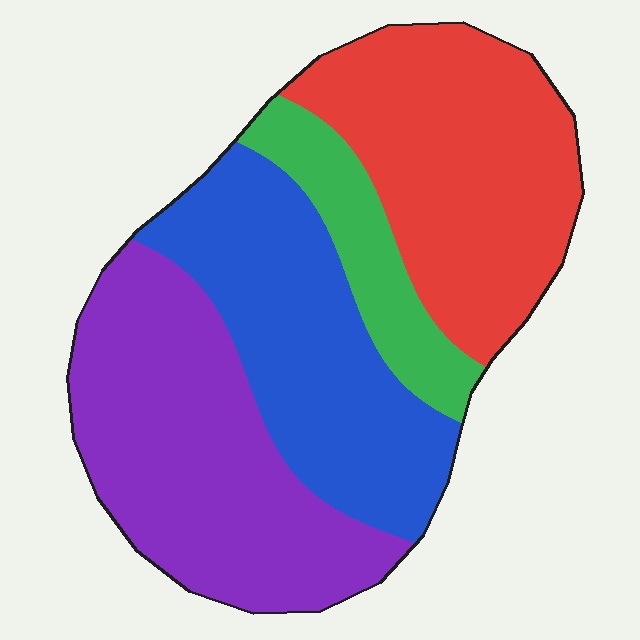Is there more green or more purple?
Purple.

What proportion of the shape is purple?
Purple takes up between a sixth and a third of the shape.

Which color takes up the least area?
Green, at roughly 10%.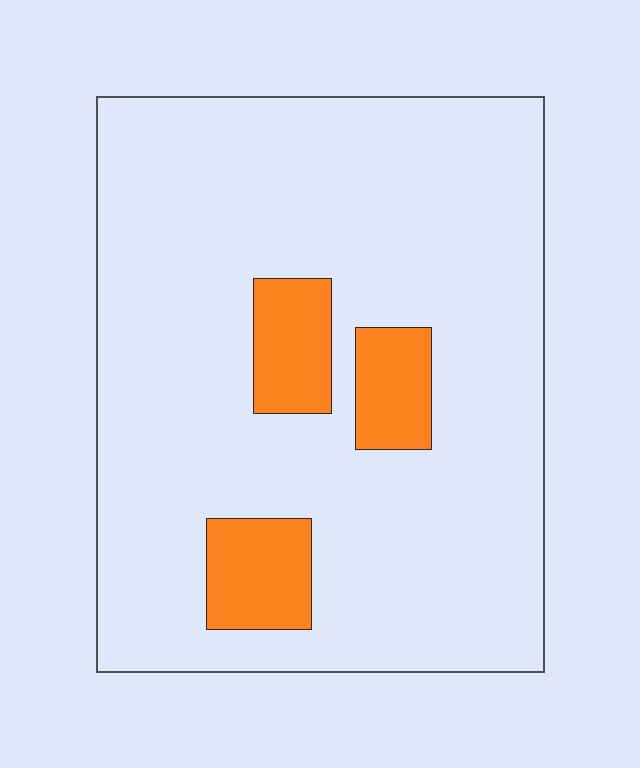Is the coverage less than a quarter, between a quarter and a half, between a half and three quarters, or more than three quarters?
Less than a quarter.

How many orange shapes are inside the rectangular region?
3.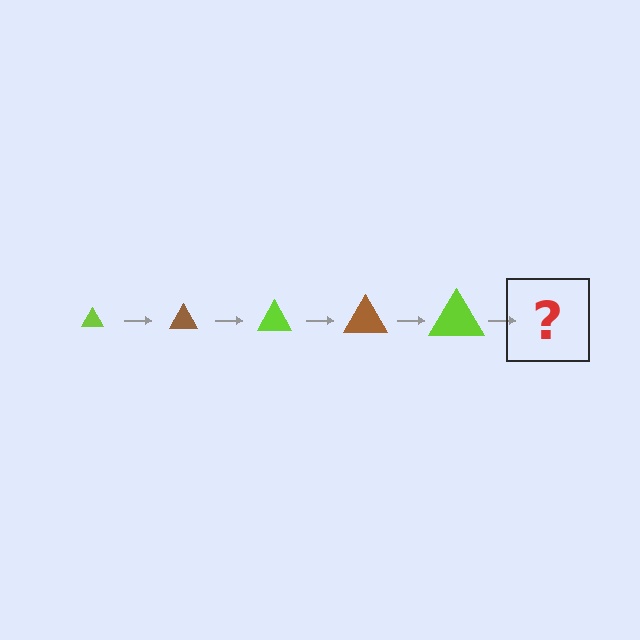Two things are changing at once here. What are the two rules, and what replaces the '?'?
The two rules are that the triangle grows larger each step and the color cycles through lime and brown. The '?' should be a brown triangle, larger than the previous one.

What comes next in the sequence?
The next element should be a brown triangle, larger than the previous one.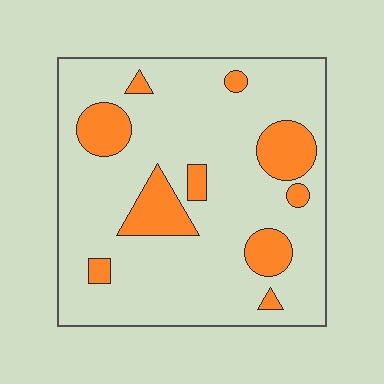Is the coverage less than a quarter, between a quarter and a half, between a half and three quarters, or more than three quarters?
Less than a quarter.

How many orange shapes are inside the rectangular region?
10.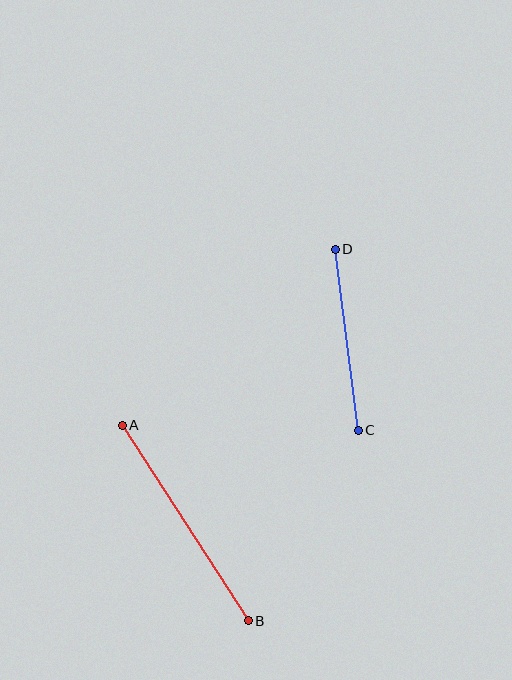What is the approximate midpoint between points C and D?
The midpoint is at approximately (347, 340) pixels.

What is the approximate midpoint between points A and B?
The midpoint is at approximately (185, 523) pixels.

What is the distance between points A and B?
The distance is approximately 233 pixels.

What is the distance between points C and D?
The distance is approximately 182 pixels.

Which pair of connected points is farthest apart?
Points A and B are farthest apart.